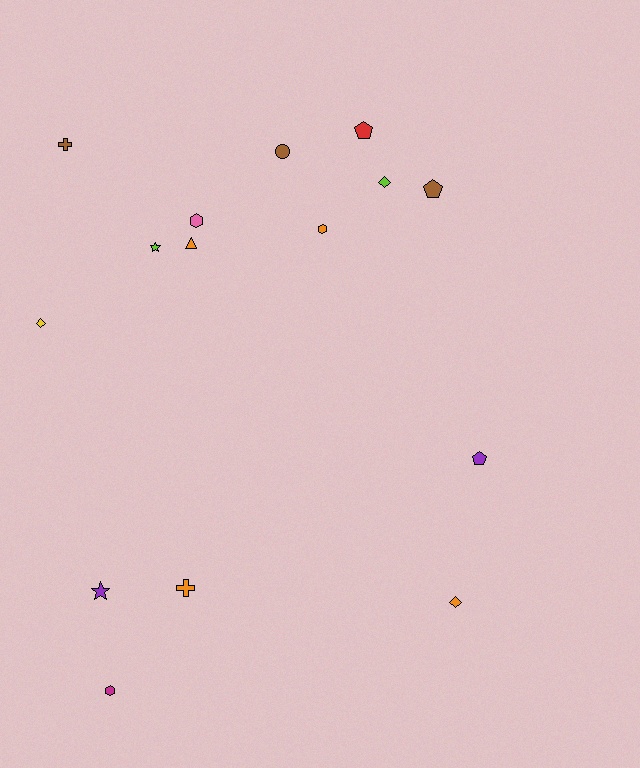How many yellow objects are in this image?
There is 1 yellow object.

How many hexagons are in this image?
There are 3 hexagons.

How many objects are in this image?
There are 15 objects.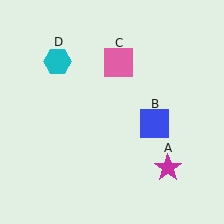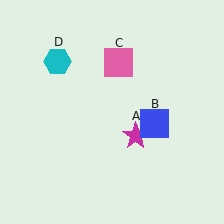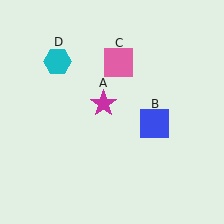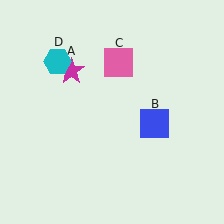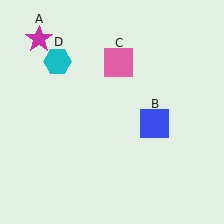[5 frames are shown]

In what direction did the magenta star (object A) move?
The magenta star (object A) moved up and to the left.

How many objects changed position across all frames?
1 object changed position: magenta star (object A).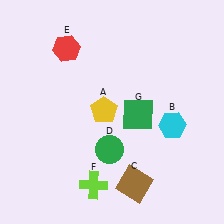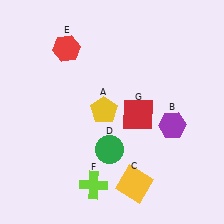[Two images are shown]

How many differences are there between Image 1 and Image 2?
There are 3 differences between the two images.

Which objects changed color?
B changed from cyan to purple. C changed from brown to yellow. G changed from green to red.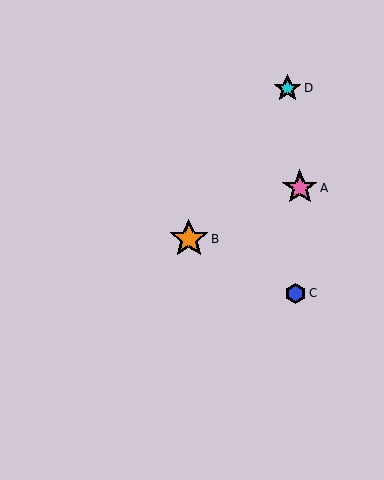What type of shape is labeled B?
Shape B is an orange star.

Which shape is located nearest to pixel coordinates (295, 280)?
The blue hexagon (labeled C) at (296, 293) is nearest to that location.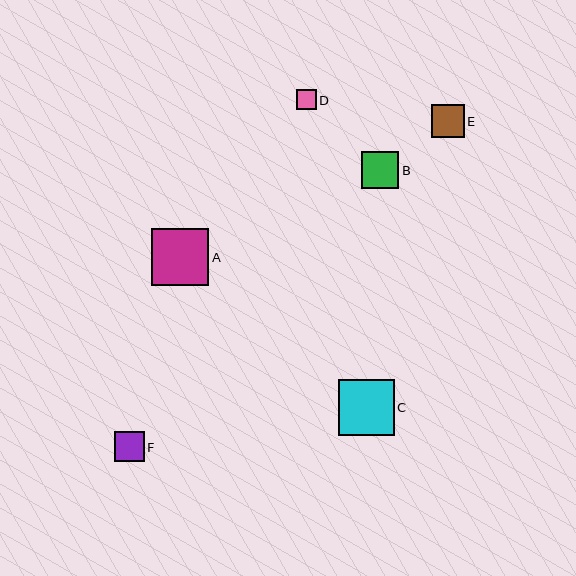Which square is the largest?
Square A is the largest with a size of approximately 57 pixels.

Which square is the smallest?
Square D is the smallest with a size of approximately 20 pixels.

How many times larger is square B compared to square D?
Square B is approximately 1.9 times the size of square D.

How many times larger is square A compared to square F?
Square A is approximately 1.9 times the size of square F.